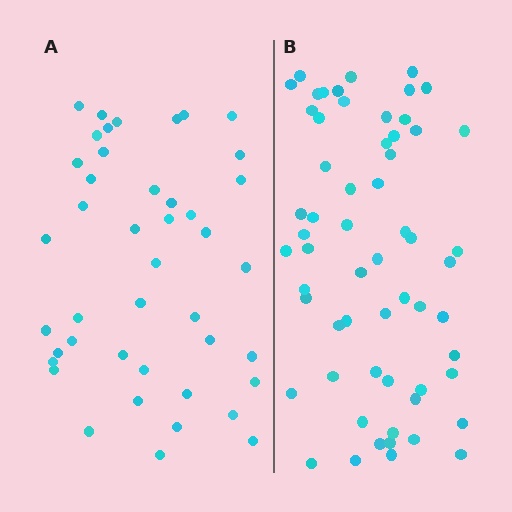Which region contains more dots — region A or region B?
Region B (the right region) has more dots.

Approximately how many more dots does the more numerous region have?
Region B has approximately 15 more dots than region A.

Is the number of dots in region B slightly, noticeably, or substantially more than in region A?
Region B has noticeably more, but not dramatically so. The ratio is roughly 1.4 to 1.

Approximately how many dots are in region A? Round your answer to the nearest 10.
About 40 dots. (The exact count is 43, which rounds to 40.)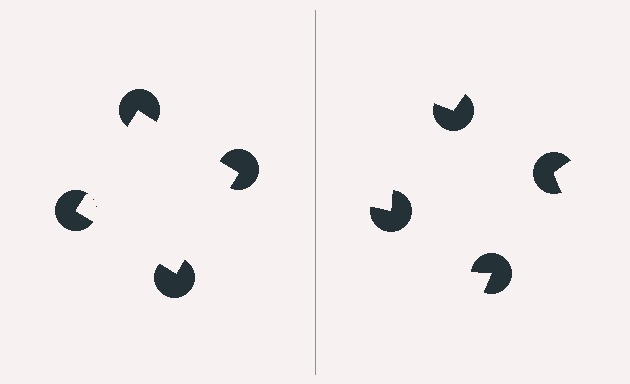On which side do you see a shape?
An illusory square appears on the left side. On the right side the wedge cuts are rotated, so no coherent shape forms.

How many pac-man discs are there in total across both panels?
8 — 4 on each side.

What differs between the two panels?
The pac-man discs are positioned identically on both sides; only the wedge orientations differ. On the left they align to a square; on the right they are misaligned.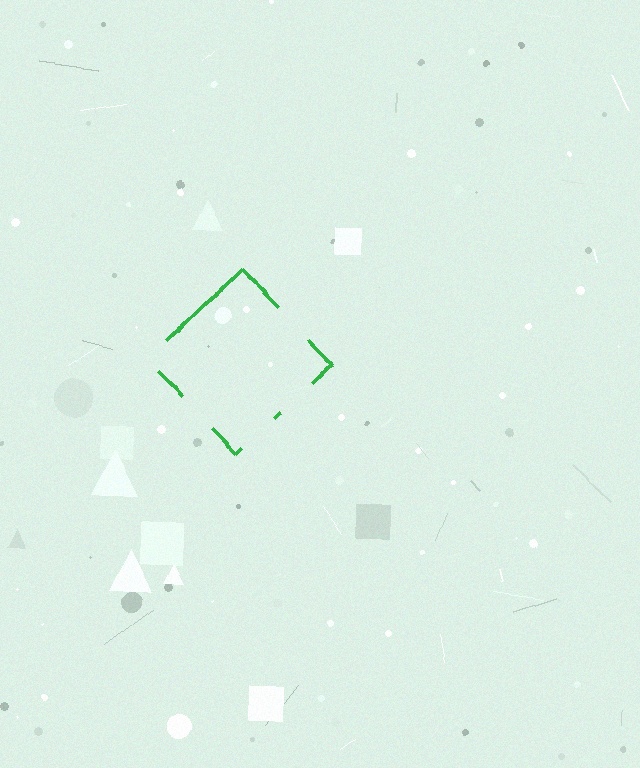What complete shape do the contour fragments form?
The contour fragments form a diamond.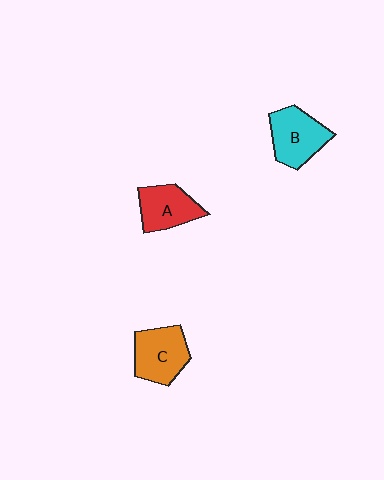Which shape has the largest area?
Shape C (orange).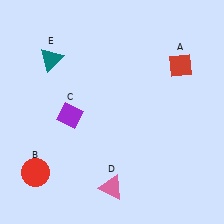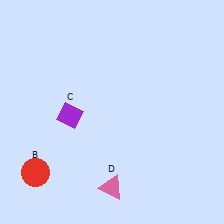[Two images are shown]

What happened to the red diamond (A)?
The red diamond (A) was removed in Image 2. It was in the top-right area of Image 1.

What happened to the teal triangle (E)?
The teal triangle (E) was removed in Image 2. It was in the top-left area of Image 1.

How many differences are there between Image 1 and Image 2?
There are 2 differences between the two images.